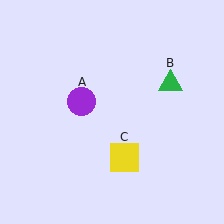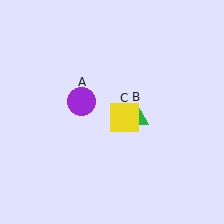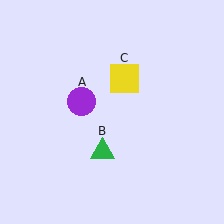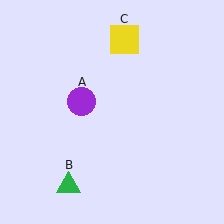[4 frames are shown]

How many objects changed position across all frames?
2 objects changed position: green triangle (object B), yellow square (object C).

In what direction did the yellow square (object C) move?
The yellow square (object C) moved up.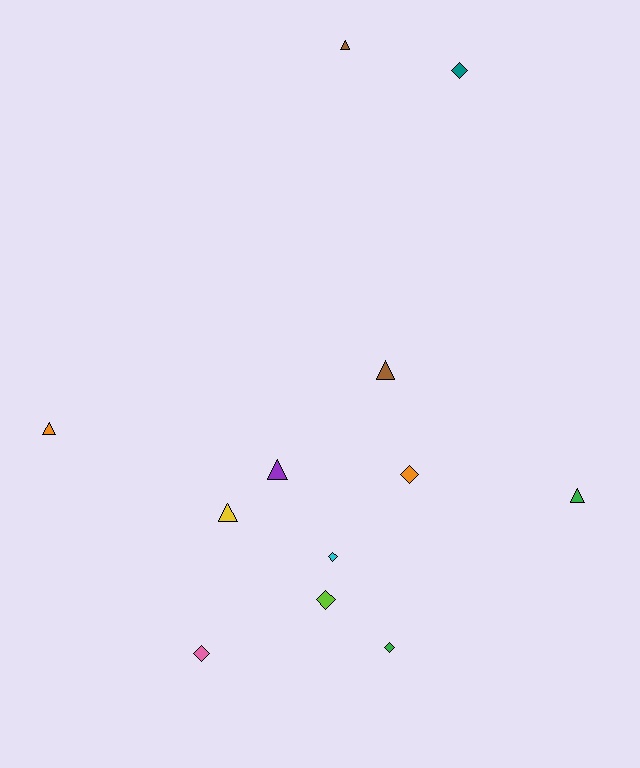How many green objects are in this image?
There are 2 green objects.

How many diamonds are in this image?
There are 6 diamonds.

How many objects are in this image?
There are 12 objects.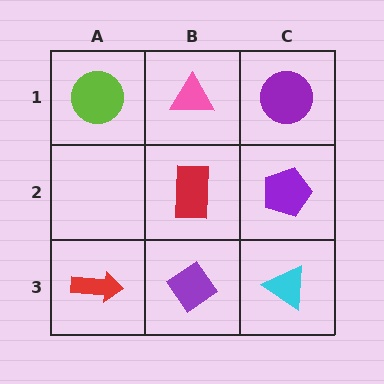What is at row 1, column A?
A lime circle.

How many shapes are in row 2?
2 shapes.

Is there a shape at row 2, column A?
No, that cell is empty.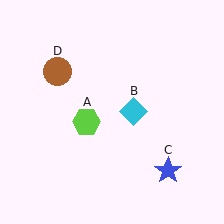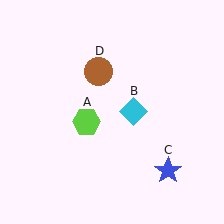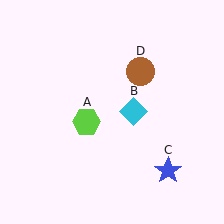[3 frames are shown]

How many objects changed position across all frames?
1 object changed position: brown circle (object D).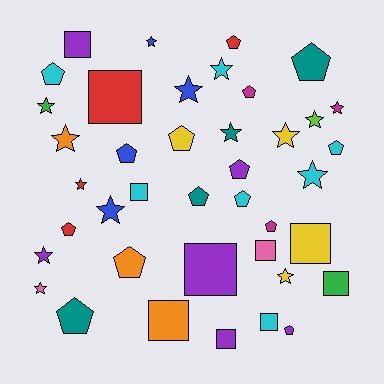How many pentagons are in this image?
There are 15 pentagons.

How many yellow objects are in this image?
There are 4 yellow objects.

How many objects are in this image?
There are 40 objects.